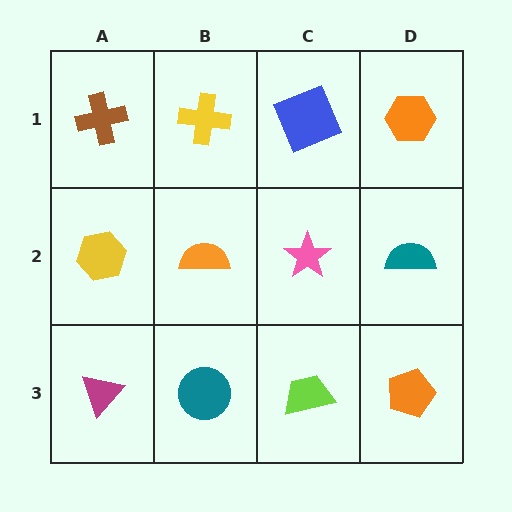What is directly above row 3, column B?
An orange semicircle.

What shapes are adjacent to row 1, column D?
A teal semicircle (row 2, column D), a blue square (row 1, column C).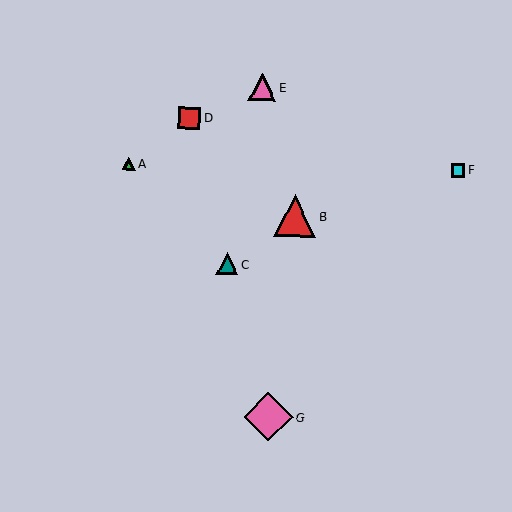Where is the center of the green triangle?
The center of the green triangle is at (129, 164).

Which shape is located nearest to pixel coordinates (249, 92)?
The pink triangle (labeled E) at (262, 87) is nearest to that location.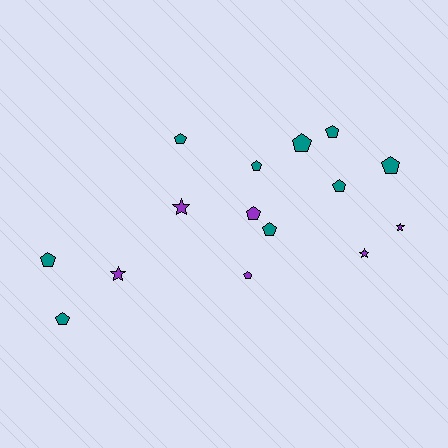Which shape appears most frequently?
Pentagon, with 11 objects.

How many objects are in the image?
There are 15 objects.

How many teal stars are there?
There are no teal stars.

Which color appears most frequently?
Teal, with 9 objects.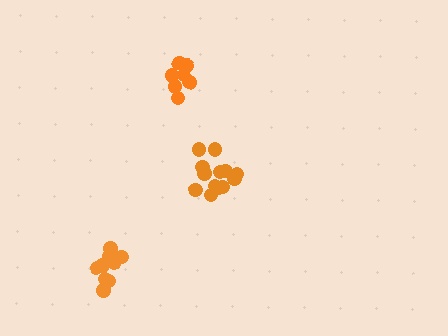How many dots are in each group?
Group 1: 13 dots, Group 2: 8 dots, Group 3: 10 dots (31 total).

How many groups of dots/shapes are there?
There are 3 groups.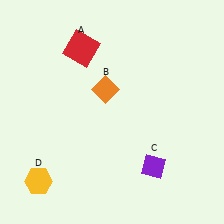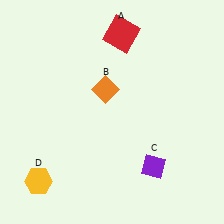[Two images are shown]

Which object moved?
The red square (A) moved right.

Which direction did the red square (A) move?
The red square (A) moved right.